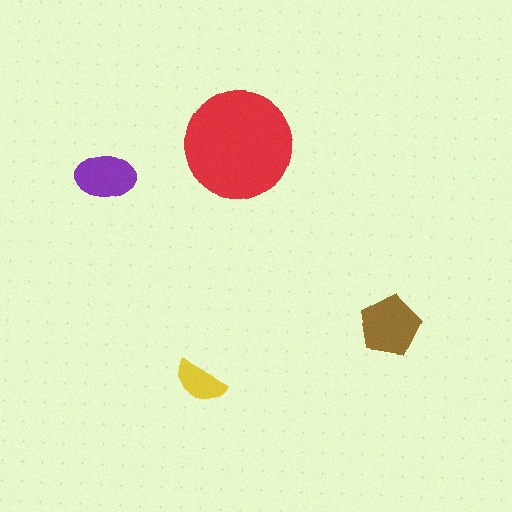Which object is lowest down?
The yellow semicircle is bottommost.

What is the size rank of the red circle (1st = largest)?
1st.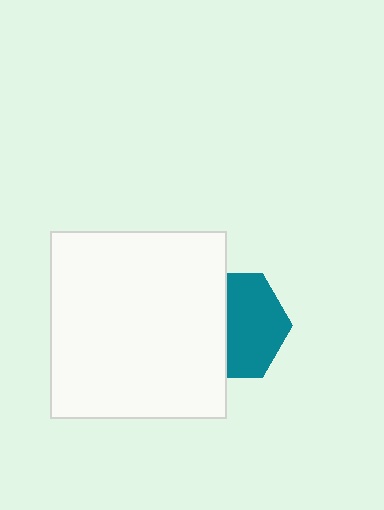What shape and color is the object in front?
The object in front is a white rectangle.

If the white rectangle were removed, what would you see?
You would see the complete teal hexagon.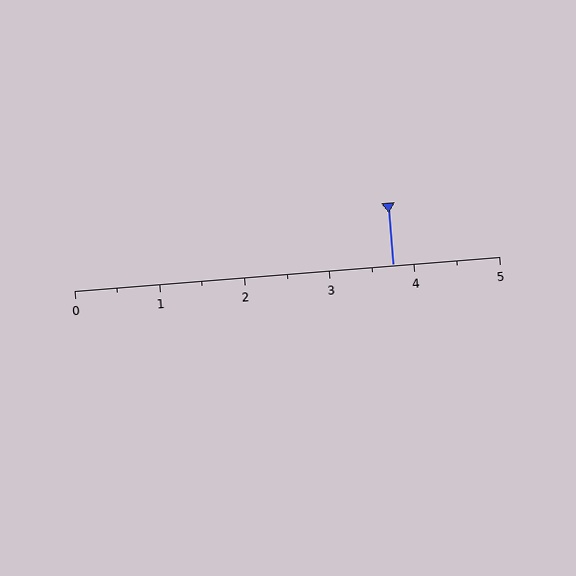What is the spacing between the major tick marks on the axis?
The major ticks are spaced 1 apart.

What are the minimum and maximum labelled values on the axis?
The axis runs from 0 to 5.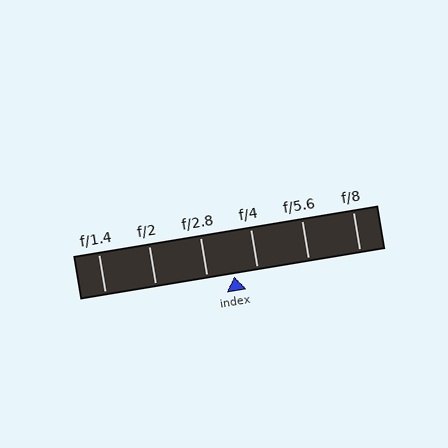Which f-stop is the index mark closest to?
The index mark is closest to f/4.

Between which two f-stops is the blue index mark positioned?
The index mark is between f/2.8 and f/4.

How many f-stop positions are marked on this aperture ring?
There are 6 f-stop positions marked.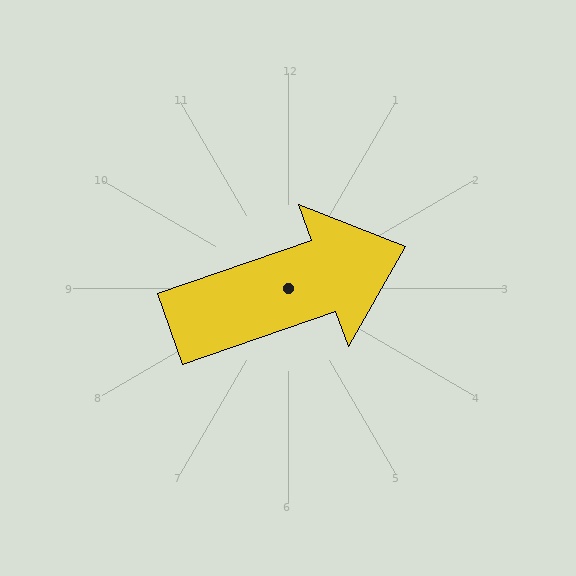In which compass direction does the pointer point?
East.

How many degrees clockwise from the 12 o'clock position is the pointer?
Approximately 71 degrees.